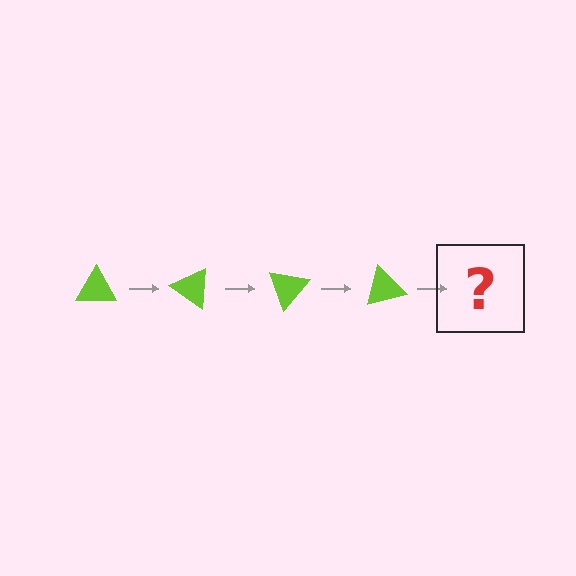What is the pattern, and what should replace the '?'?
The pattern is that the triangle rotates 35 degrees each step. The '?' should be a lime triangle rotated 140 degrees.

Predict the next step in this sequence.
The next step is a lime triangle rotated 140 degrees.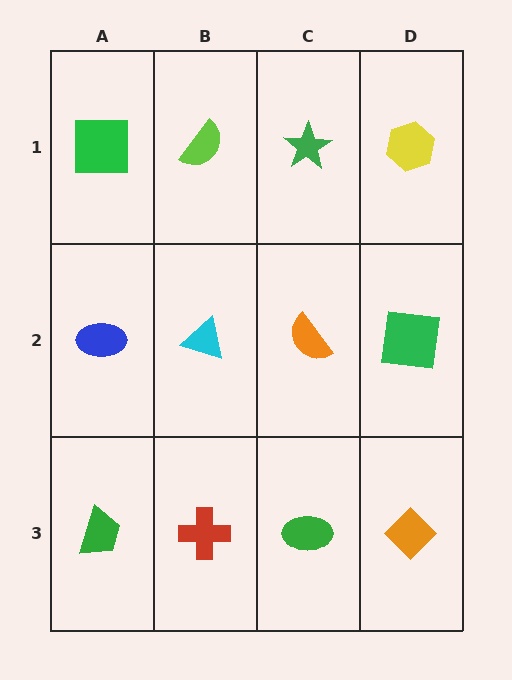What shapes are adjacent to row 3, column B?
A cyan triangle (row 2, column B), a green trapezoid (row 3, column A), a green ellipse (row 3, column C).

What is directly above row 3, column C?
An orange semicircle.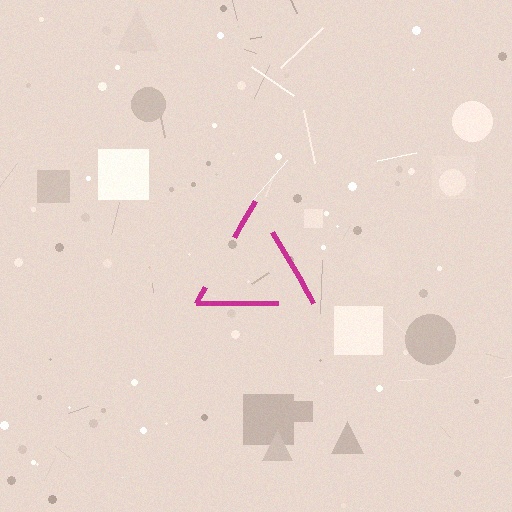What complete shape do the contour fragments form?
The contour fragments form a triangle.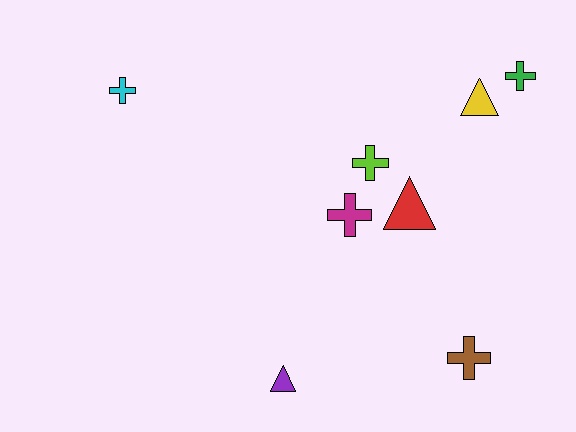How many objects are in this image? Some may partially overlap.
There are 8 objects.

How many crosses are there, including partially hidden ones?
There are 5 crosses.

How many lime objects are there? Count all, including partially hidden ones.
There is 1 lime object.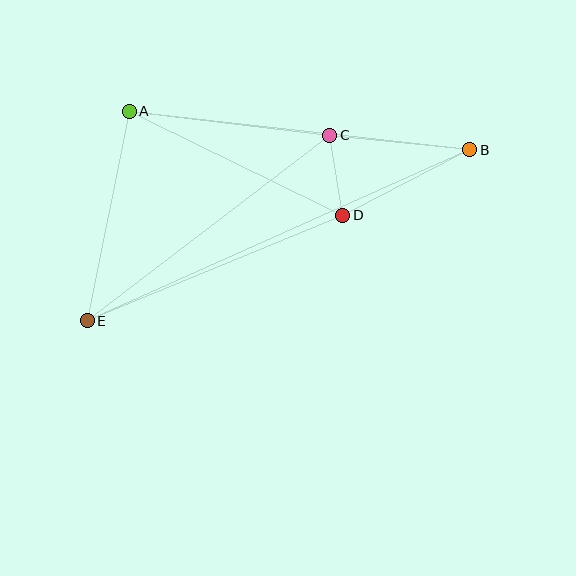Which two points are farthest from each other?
Points B and E are farthest from each other.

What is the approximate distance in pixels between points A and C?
The distance between A and C is approximately 202 pixels.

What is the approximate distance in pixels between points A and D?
The distance between A and D is approximately 238 pixels.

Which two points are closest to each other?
Points C and D are closest to each other.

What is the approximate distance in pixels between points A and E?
The distance between A and E is approximately 214 pixels.